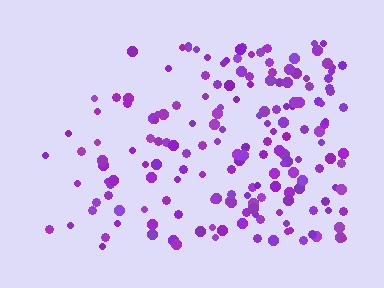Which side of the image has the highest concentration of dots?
The right.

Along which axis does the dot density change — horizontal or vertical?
Horizontal.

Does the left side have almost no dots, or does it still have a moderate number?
Still a moderate number, just noticeably fewer than the right.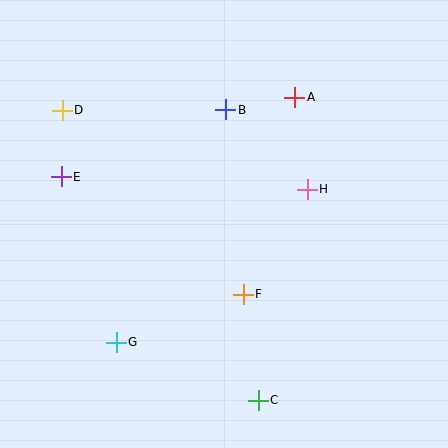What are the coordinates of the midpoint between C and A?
The midpoint between C and A is at (276, 249).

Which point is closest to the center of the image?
Point F at (243, 294) is closest to the center.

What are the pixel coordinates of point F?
Point F is at (243, 294).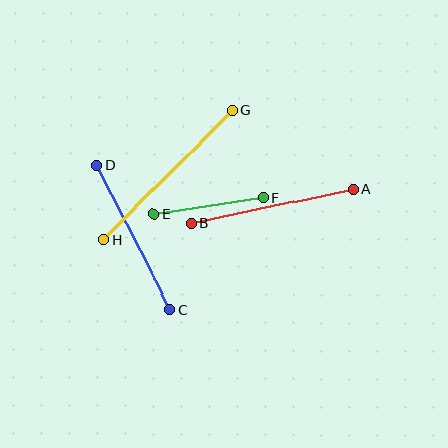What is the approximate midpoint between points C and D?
The midpoint is at approximately (134, 237) pixels.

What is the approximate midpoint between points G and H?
The midpoint is at approximately (168, 175) pixels.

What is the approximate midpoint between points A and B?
The midpoint is at approximately (272, 206) pixels.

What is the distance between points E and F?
The distance is approximately 111 pixels.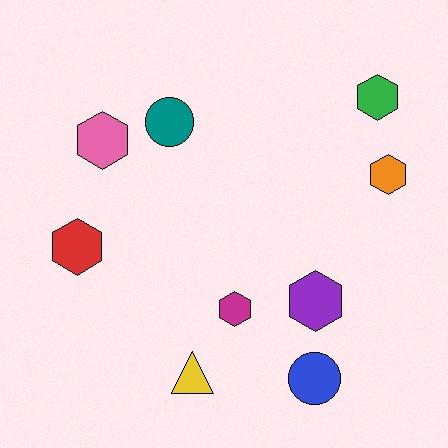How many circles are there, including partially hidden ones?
There are 2 circles.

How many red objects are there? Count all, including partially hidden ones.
There is 1 red object.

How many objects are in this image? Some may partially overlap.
There are 9 objects.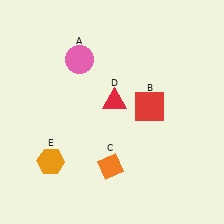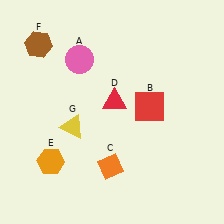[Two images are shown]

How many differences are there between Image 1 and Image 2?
There are 2 differences between the two images.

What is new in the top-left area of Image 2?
A brown hexagon (F) was added in the top-left area of Image 2.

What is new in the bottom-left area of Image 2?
A yellow triangle (G) was added in the bottom-left area of Image 2.